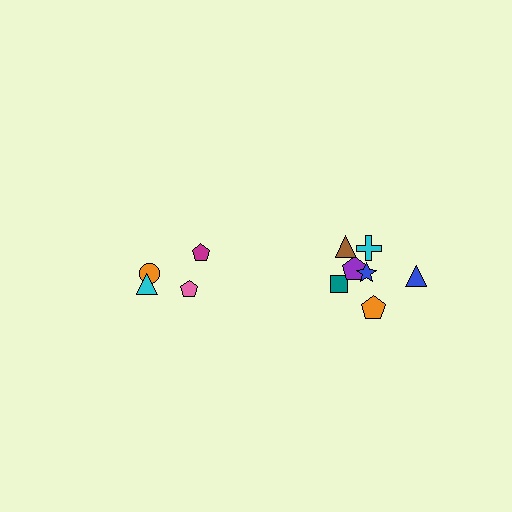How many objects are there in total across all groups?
There are 11 objects.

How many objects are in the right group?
There are 7 objects.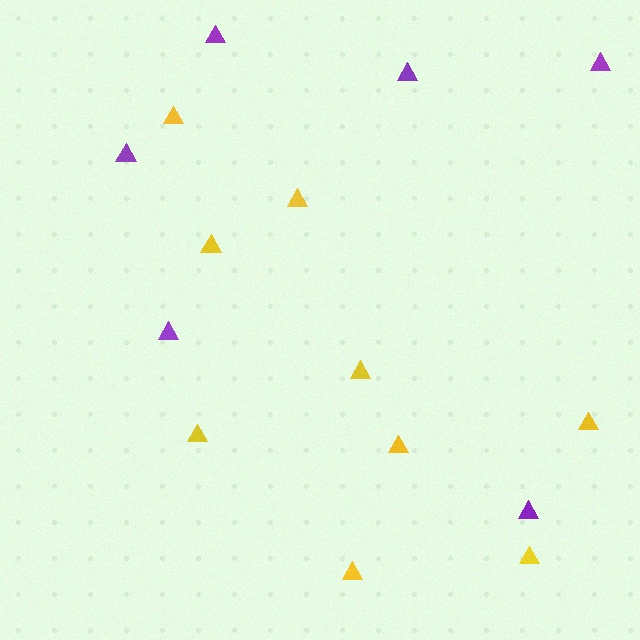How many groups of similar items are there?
There are 2 groups: one group of purple triangles (6) and one group of yellow triangles (9).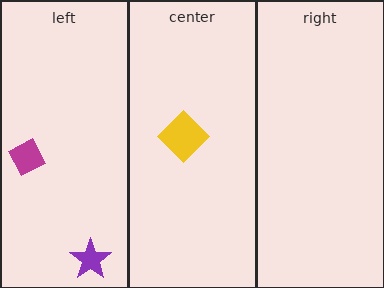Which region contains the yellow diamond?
The center region.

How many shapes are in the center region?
1.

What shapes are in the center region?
The yellow diamond.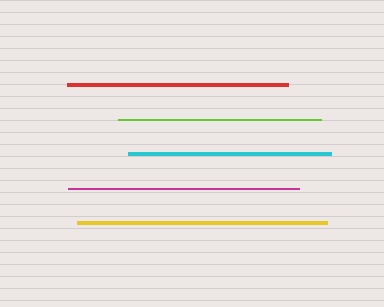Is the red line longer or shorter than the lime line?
The red line is longer than the lime line.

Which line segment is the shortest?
The lime line is the shortest at approximately 203 pixels.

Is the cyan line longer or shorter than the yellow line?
The yellow line is longer than the cyan line.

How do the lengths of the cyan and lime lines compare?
The cyan and lime lines are approximately the same length.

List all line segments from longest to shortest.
From longest to shortest: yellow, magenta, red, cyan, lime.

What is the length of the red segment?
The red segment is approximately 221 pixels long.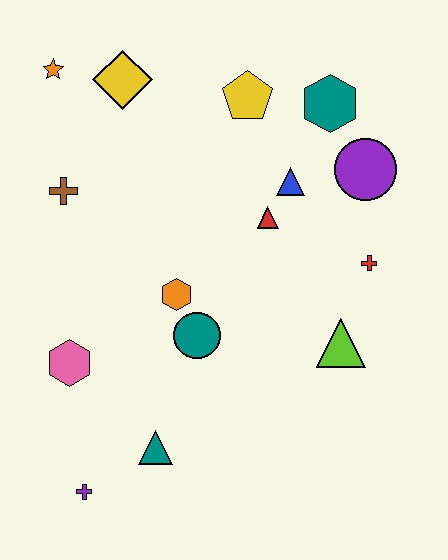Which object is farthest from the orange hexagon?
The orange star is farthest from the orange hexagon.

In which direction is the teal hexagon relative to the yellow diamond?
The teal hexagon is to the right of the yellow diamond.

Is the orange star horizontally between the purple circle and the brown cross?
No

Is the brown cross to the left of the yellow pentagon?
Yes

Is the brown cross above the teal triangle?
Yes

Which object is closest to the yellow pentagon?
The teal hexagon is closest to the yellow pentagon.